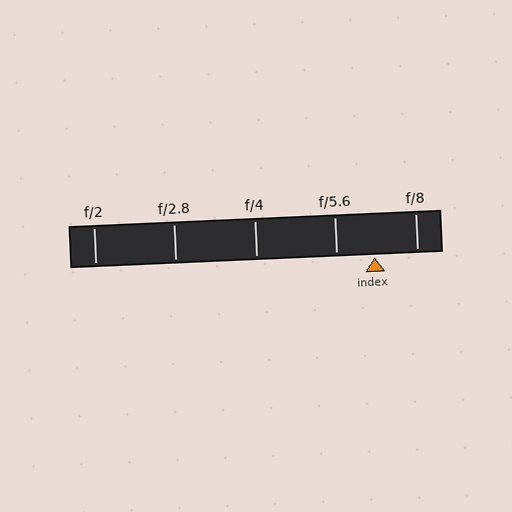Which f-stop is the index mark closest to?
The index mark is closest to f/5.6.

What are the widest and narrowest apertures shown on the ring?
The widest aperture shown is f/2 and the narrowest is f/8.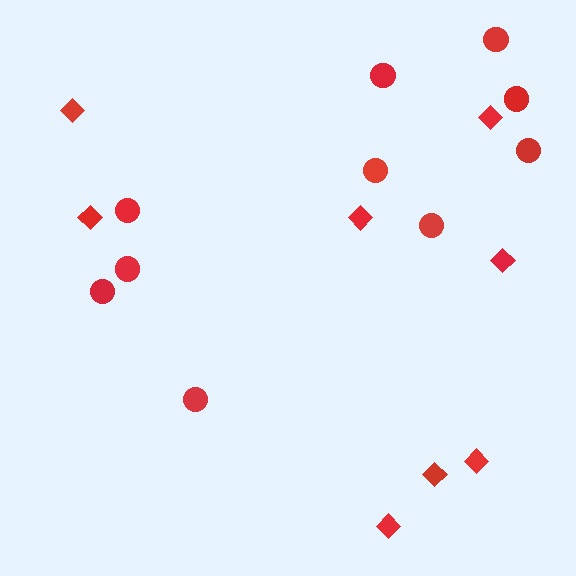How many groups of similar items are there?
There are 2 groups: one group of diamonds (8) and one group of circles (10).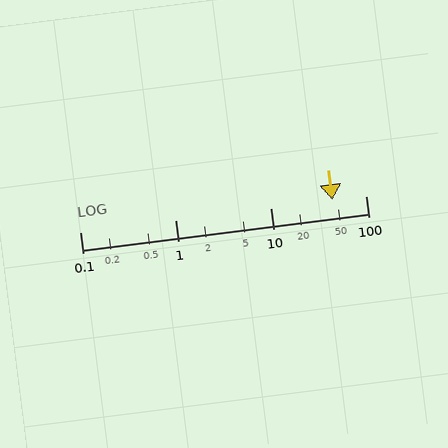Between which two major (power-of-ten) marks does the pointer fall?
The pointer is between 10 and 100.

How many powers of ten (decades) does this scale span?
The scale spans 3 decades, from 0.1 to 100.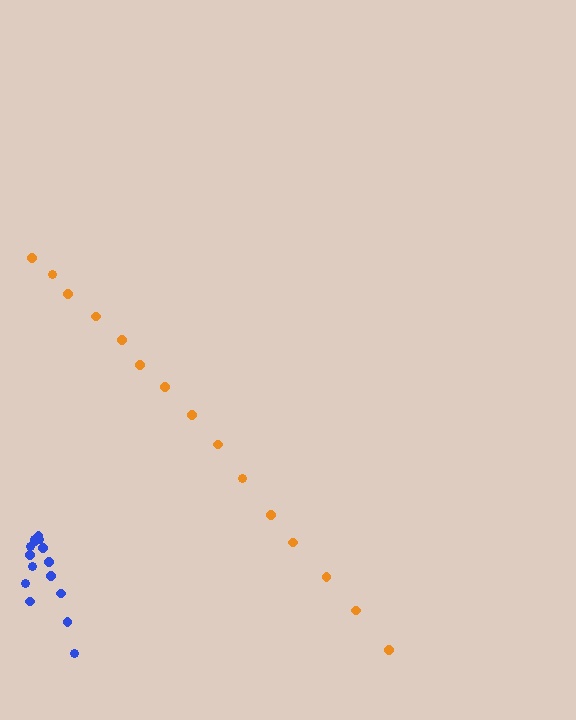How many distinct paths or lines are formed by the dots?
There are 2 distinct paths.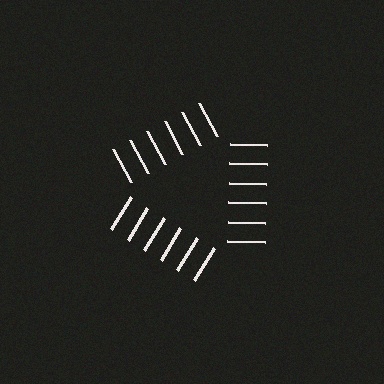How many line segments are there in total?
18 — 6 along each of the 3 edges.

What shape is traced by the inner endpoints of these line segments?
An illusory triangle — the line segments terminate on its edges but no continuous stroke is drawn.